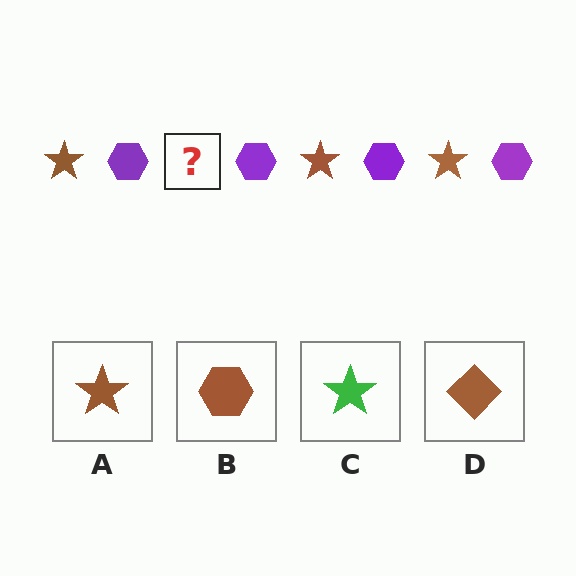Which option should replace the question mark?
Option A.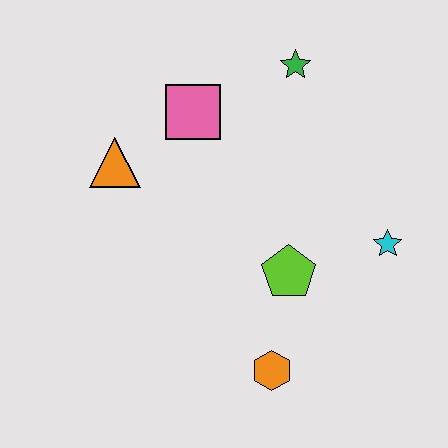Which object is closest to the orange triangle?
The pink square is closest to the orange triangle.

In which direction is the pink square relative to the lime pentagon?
The pink square is above the lime pentagon.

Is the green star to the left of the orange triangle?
No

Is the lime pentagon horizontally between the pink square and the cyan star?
Yes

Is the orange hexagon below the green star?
Yes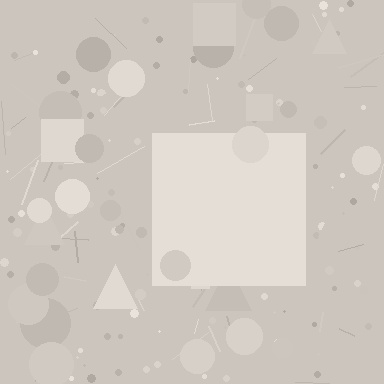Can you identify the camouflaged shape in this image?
The camouflaged shape is a square.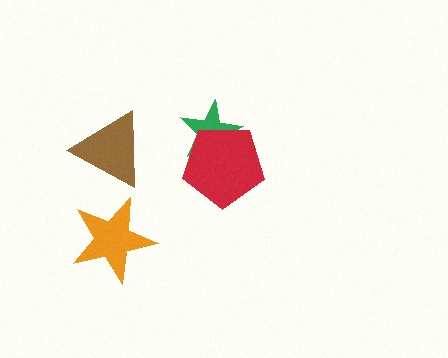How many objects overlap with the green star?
1 object overlaps with the green star.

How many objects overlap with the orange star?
0 objects overlap with the orange star.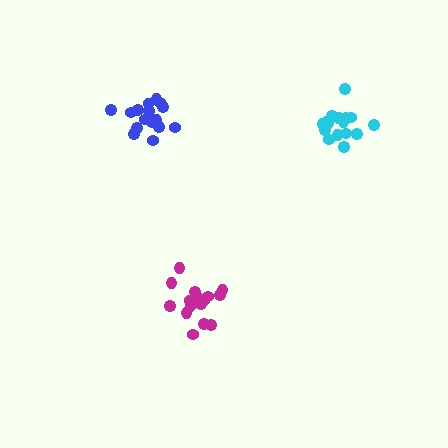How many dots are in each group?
Group 1: 17 dots, Group 2: 16 dots, Group 3: 16 dots (49 total).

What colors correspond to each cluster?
The clusters are colored: magenta, cyan, blue.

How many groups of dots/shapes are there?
There are 3 groups.